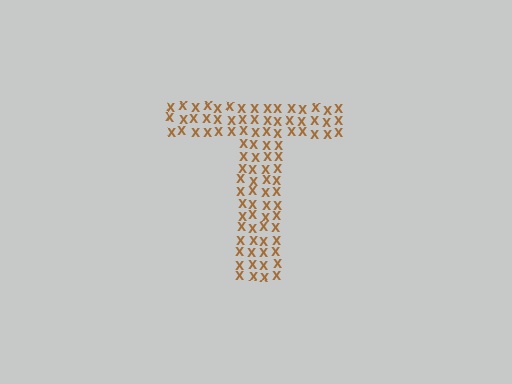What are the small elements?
The small elements are letter X's.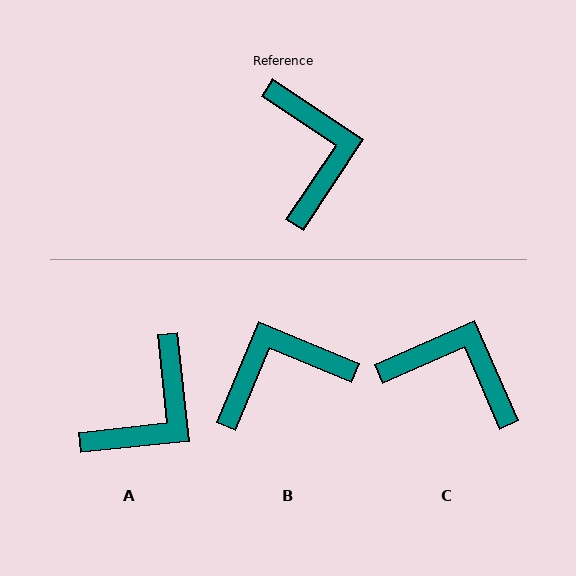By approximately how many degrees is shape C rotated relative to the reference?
Approximately 57 degrees counter-clockwise.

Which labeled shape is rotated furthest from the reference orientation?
B, about 101 degrees away.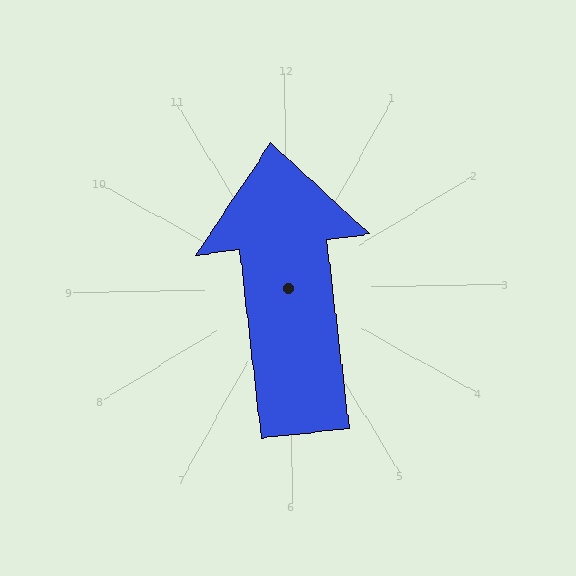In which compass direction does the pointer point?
North.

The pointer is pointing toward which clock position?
Roughly 12 o'clock.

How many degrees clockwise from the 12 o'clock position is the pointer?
Approximately 354 degrees.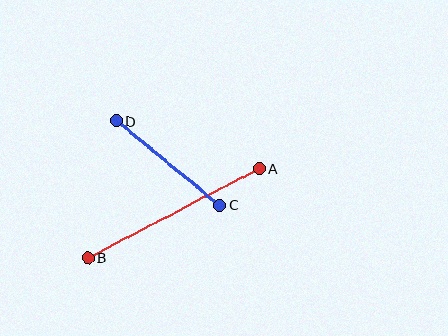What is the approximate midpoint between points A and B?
The midpoint is at approximately (174, 213) pixels.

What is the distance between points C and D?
The distance is approximately 134 pixels.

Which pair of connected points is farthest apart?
Points A and B are farthest apart.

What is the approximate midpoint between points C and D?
The midpoint is at approximately (168, 163) pixels.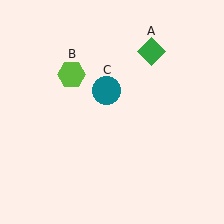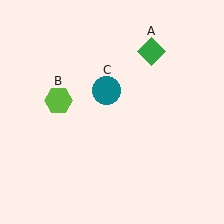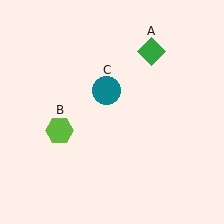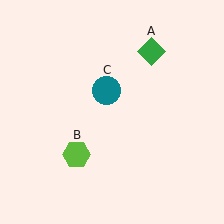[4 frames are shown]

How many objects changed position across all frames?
1 object changed position: lime hexagon (object B).